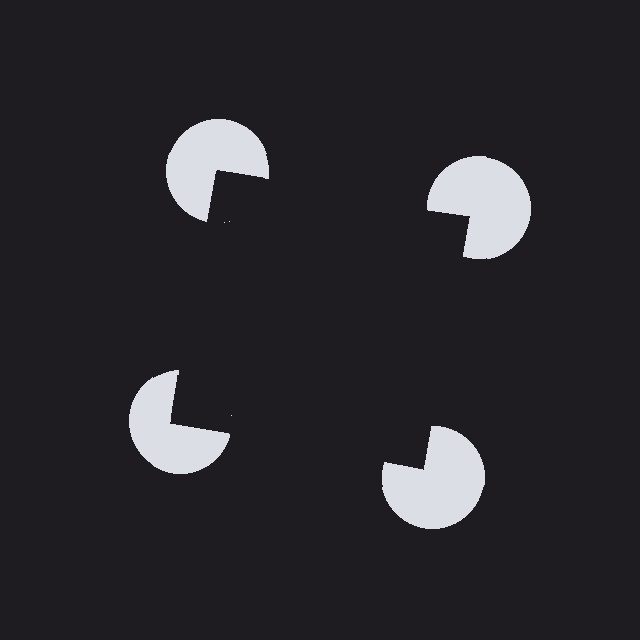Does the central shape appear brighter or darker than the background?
It typically appears slightly darker than the background, even though no actual brightness change is drawn.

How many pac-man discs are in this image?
There are 4 — one at each vertex of the illusory square.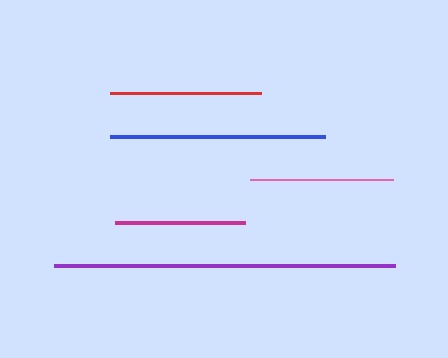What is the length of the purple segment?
The purple segment is approximately 341 pixels long.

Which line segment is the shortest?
The magenta line is the shortest at approximately 130 pixels.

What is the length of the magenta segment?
The magenta segment is approximately 130 pixels long.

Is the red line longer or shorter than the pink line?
The red line is longer than the pink line.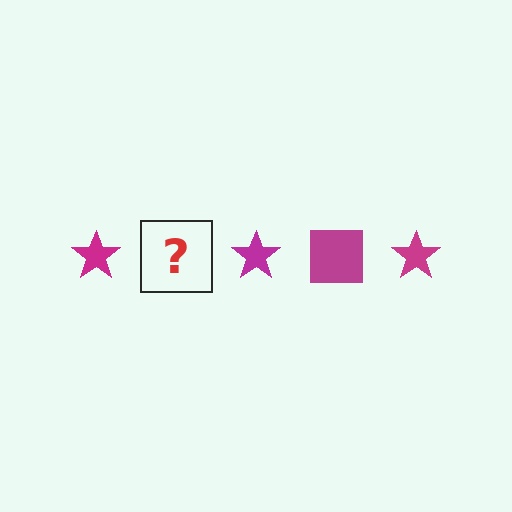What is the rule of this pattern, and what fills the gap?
The rule is that the pattern cycles through star, square shapes in magenta. The gap should be filled with a magenta square.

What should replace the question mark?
The question mark should be replaced with a magenta square.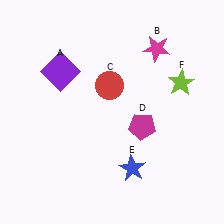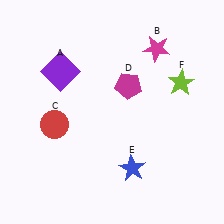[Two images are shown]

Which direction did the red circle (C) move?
The red circle (C) moved left.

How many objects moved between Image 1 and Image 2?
2 objects moved between the two images.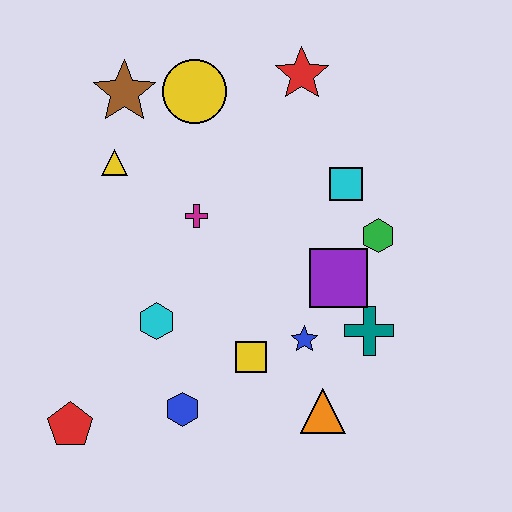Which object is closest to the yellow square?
The blue star is closest to the yellow square.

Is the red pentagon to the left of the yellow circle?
Yes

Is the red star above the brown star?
Yes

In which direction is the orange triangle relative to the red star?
The orange triangle is below the red star.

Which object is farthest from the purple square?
The red pentagon is farthest from the purple square.